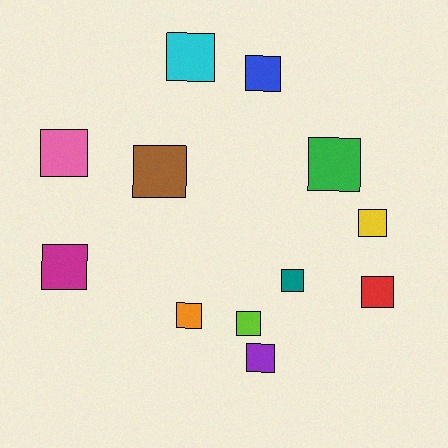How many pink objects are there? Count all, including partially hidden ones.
There is 1 pink object.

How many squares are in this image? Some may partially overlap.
There are 12 squares.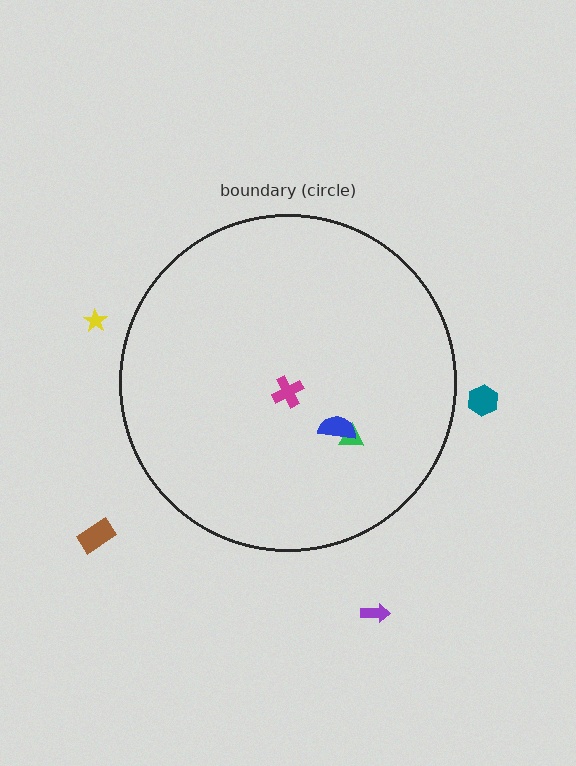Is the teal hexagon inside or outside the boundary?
Outside.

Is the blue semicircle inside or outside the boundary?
Inside.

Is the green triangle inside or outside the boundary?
Inside.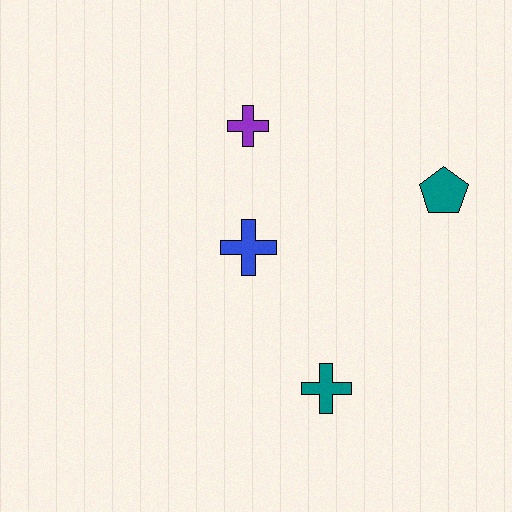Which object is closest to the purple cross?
The blue cross is closest to the purple cross.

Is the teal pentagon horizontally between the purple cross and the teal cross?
No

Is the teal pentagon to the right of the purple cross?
Yes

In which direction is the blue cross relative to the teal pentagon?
The blue cross is to the left of the teal pentagon.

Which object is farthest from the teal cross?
The purple cross is farthest from the teal cross.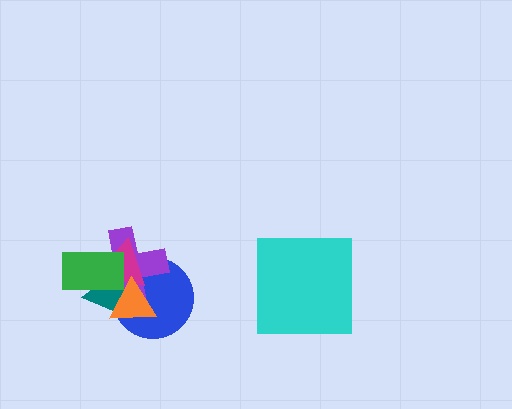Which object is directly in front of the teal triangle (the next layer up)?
The magenta triangle is directly in front of the teal triangle.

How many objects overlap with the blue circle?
4 objects overlap with the blue circle.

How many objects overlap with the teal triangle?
5 objects overlap with the teal triangle.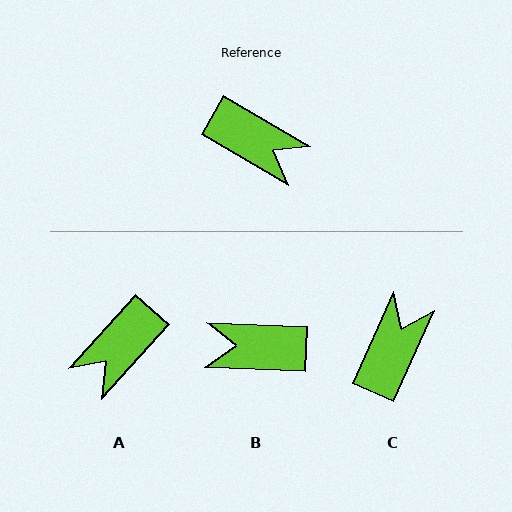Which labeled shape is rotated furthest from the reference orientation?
B, about 152 degrees away.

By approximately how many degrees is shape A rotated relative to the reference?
Approximately 102 degrees clockwise.